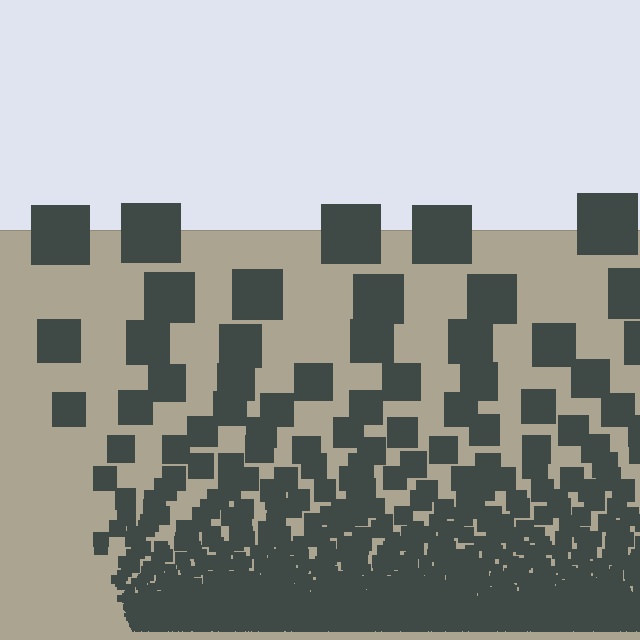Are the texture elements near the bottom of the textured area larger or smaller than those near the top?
Smaller. The gradient is inverted — elements near the bottom are smaller and denser.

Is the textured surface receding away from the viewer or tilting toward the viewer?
The surface appears to tilt toward the viewer. Texture elements get larger and sparser toward the top.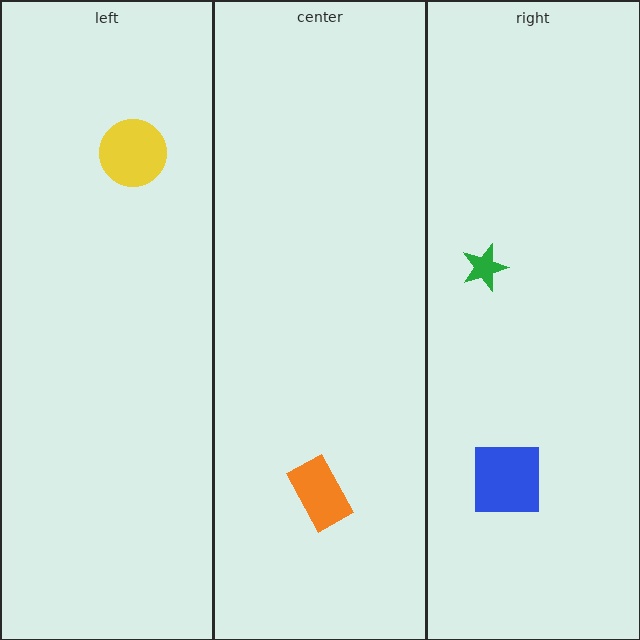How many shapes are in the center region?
1.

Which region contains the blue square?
The right region.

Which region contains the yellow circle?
The left region.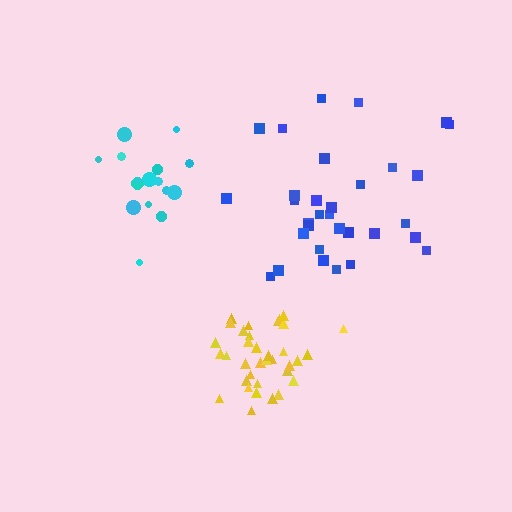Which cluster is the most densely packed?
Yellow.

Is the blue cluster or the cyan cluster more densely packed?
Cyan.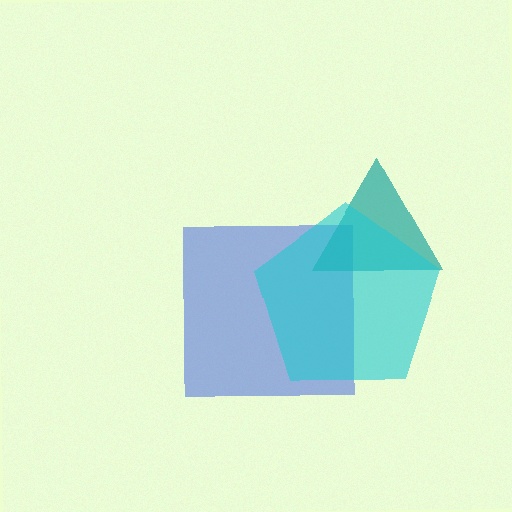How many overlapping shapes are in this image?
There are 3 overlapping shapes in the image.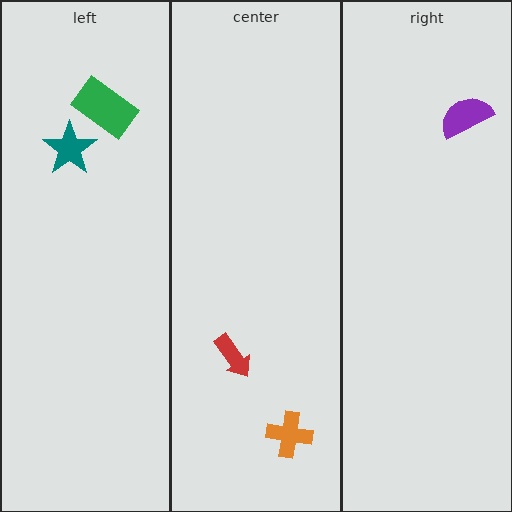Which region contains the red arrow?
The center region.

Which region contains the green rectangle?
The left region.